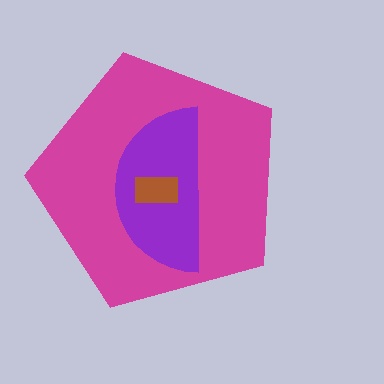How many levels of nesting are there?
3.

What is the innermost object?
The brown rectangle.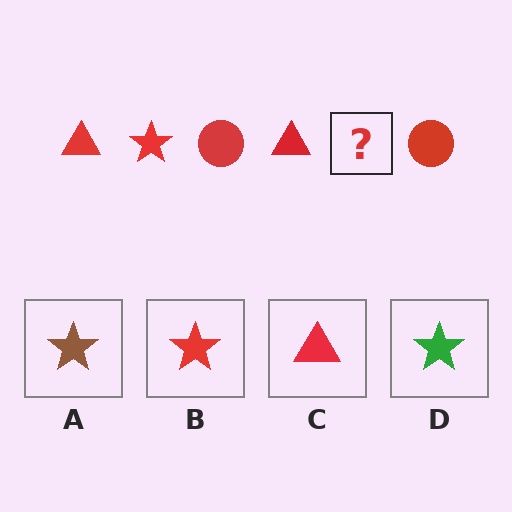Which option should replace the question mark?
Option B.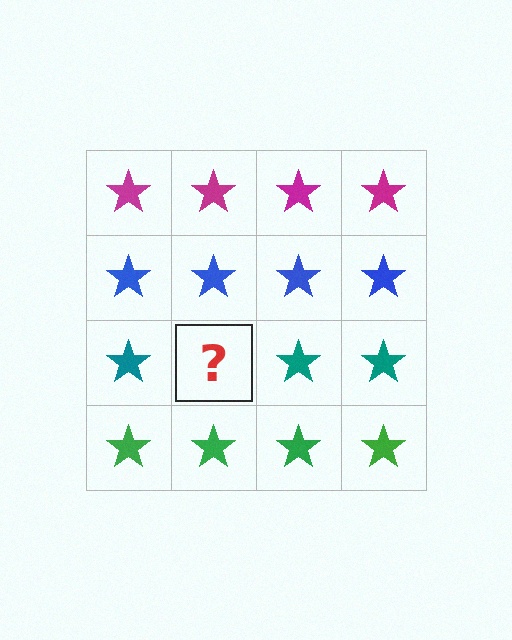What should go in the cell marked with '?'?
The missing cell should contain a teal star.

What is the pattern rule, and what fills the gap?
The rule is that each row has a consistent color. The gap should be filled with a teal star.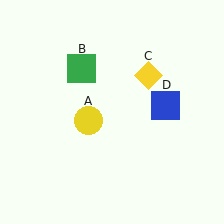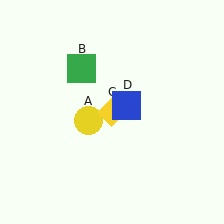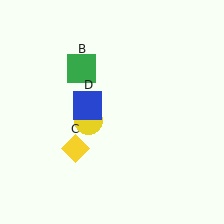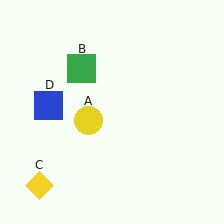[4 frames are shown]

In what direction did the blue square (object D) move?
The blue square (object D) moved left.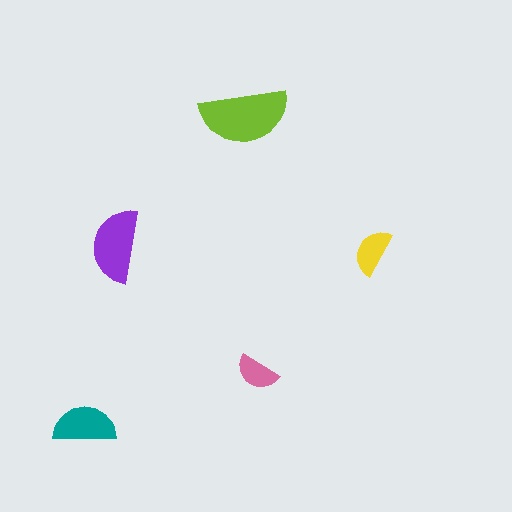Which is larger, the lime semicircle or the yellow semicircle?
The lime one.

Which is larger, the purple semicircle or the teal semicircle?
The purple one.